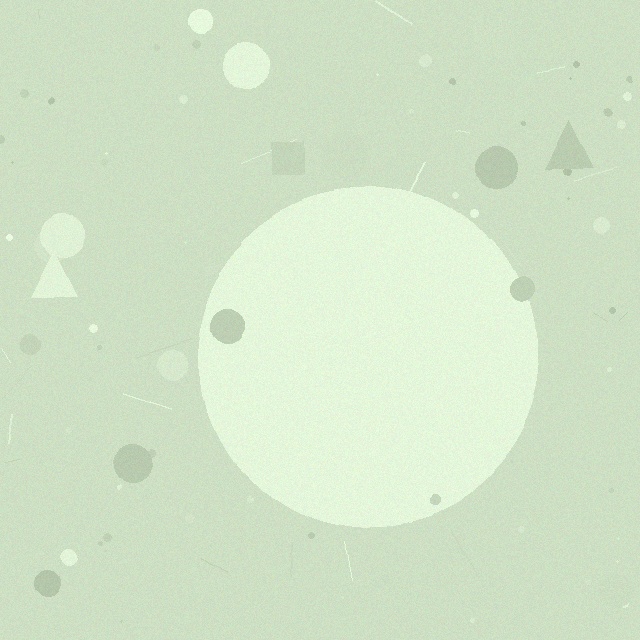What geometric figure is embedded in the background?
A circle is embedded in the background.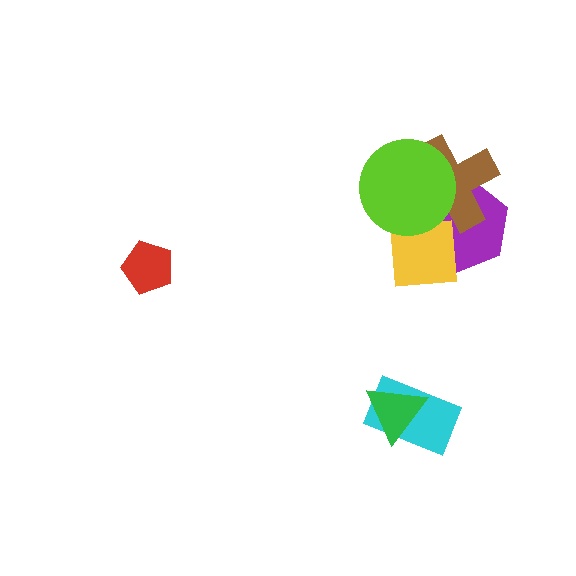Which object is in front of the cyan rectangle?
The green triangle is in front of the cyan rectangle.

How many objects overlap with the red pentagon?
0 objects overlap with the red pentagon.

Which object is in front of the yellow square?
The lime circle is in front of the yellow square.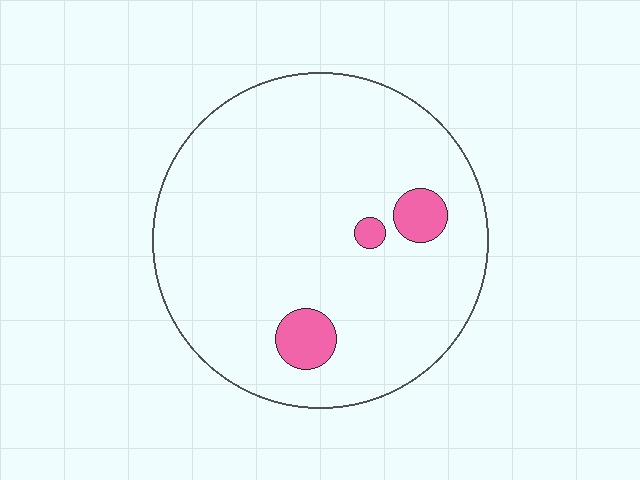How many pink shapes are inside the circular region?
3.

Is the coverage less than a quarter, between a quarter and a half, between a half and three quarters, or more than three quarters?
Less than a quarter.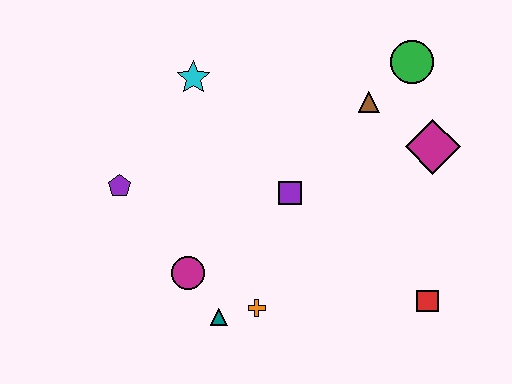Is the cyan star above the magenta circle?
Yes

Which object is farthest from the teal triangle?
The green circle is farthest from the teal triangle.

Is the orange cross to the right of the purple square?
No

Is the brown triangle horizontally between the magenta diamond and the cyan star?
Yes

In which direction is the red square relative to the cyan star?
The red square is to the right of the cyan star.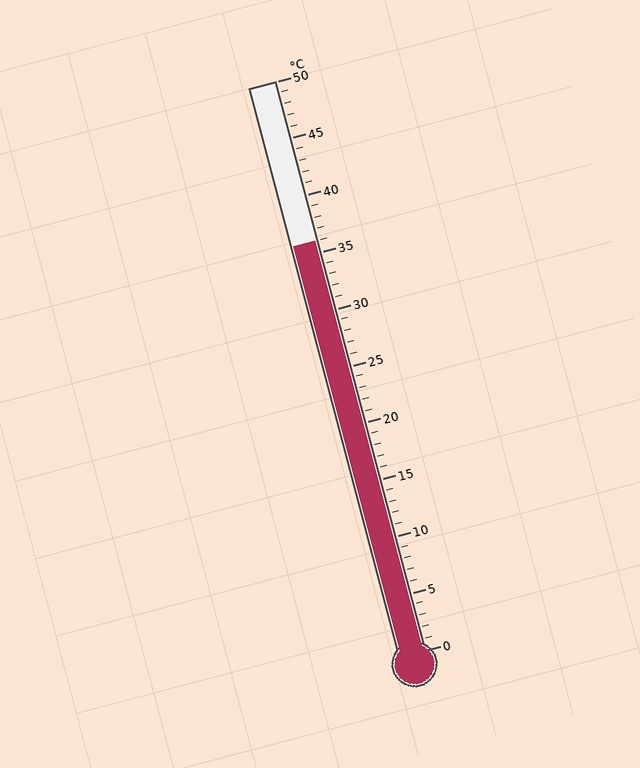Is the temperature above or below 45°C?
The temperature is below 45°C.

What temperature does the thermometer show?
The thermometer shows approximately 36°C.